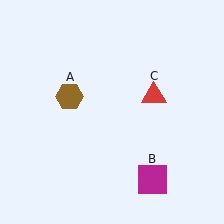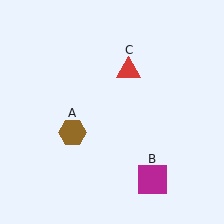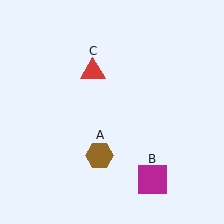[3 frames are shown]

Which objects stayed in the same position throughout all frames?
Magenta square (object B) remained stationary.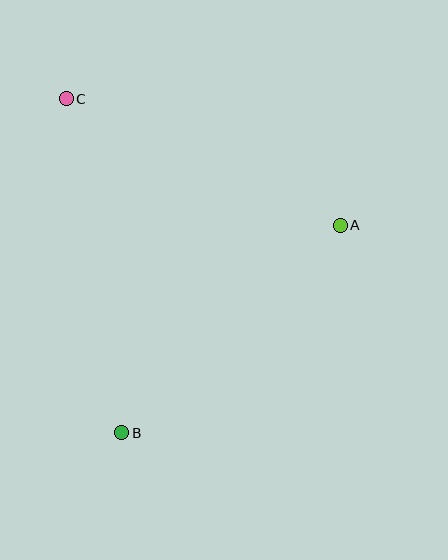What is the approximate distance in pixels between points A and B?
The distance between A and B is approximately 302 pixels.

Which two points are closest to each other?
Points A and C are closest to each other.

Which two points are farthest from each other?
Points B and C are farthest from each other.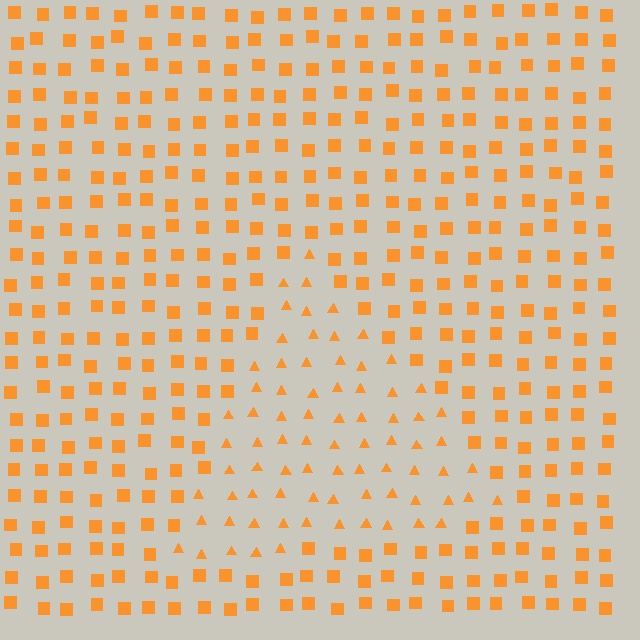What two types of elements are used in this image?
The image uses triangles inside the triangle region and squares outside it.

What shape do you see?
I see a triangle.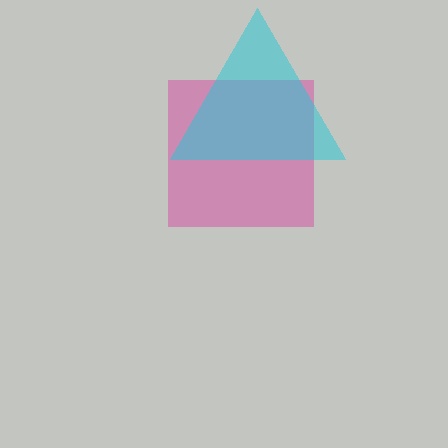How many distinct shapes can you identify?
There are 2 distinct shapes: a magenta square, a cyan triangle.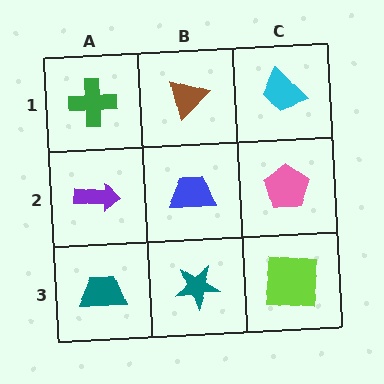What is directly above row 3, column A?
A purple arrow.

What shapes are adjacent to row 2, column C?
A cyan trapezoid (row 1, column C), a lime square (row 3, column C), a blue trapezoid (row 2, column B).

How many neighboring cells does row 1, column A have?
2.